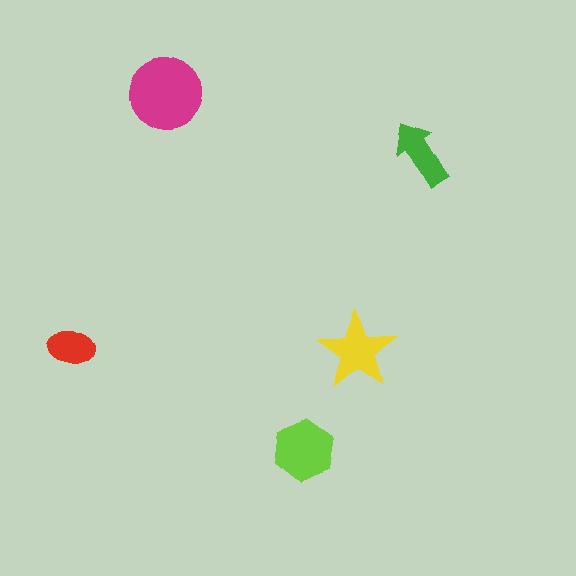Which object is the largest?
The magenta circle.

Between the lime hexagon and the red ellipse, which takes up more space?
The lime hexagon.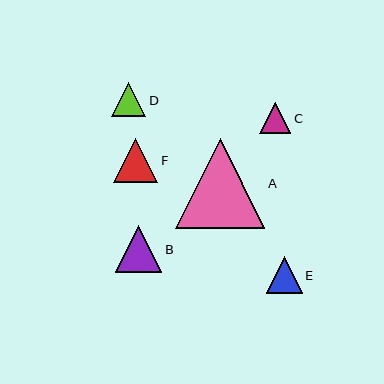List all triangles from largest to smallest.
From largest to smallest: A, B, F, E, D, C.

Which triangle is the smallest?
Triangle C is the smallest with a size of approximately 31 pixels.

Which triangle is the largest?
Triangle A is the largest with a size of approximately 89 pixels.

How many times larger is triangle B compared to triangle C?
Triangle B is approximately 1.5 times the size of triangle C.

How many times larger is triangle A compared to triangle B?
Triangle A is approximately 1.9 times the size of triangle B.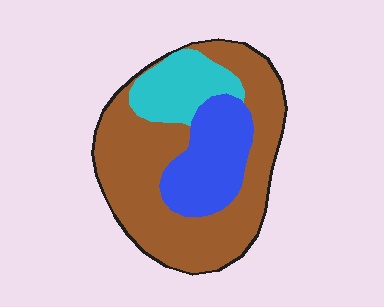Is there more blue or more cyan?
Blue.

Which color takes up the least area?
Cyan, at roughly 15%.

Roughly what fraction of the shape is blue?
Blue takes up about one quarter (1/4) of the shape.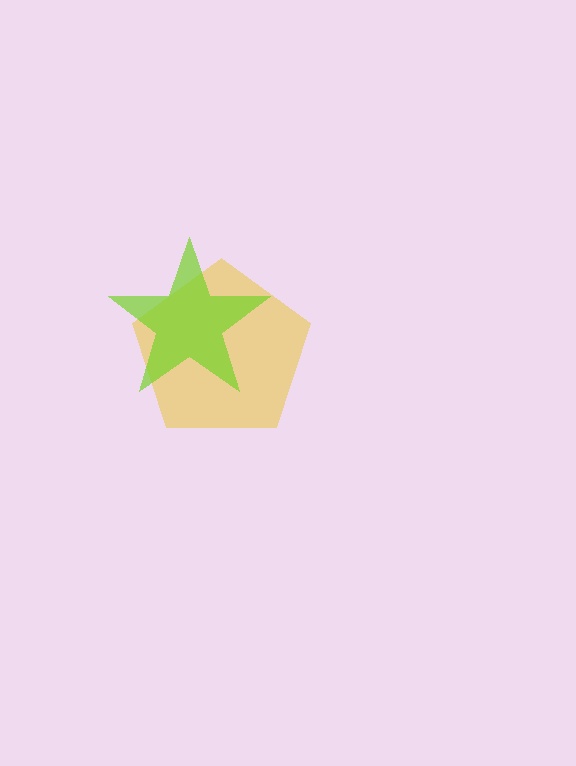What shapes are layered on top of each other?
The layered shapes are: a yellow pentagon, a lime star.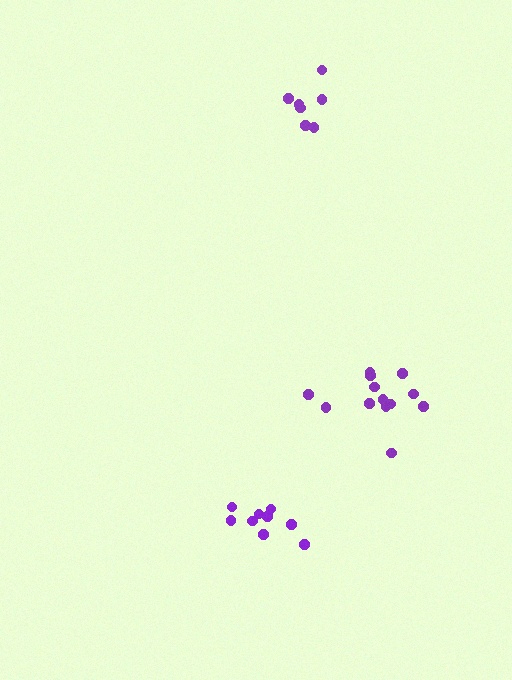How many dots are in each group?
Group 1: 13 dots, Group 2: 9 dots, Group 3: 7 dots (29 total).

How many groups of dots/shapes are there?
There are 3 groups.